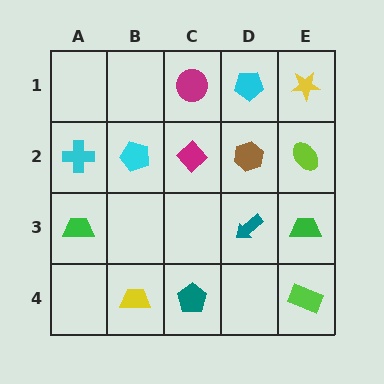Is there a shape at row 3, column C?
No, that cell is empty.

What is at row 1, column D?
A cyan pentagon.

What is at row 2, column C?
A magenta diamond.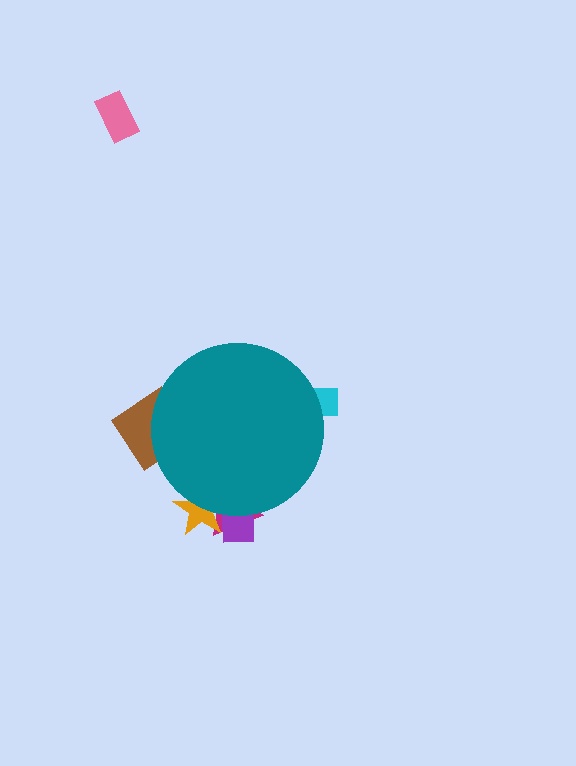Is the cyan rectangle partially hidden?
Yes, the cyan rectangle is partially hidden behind the teal circle.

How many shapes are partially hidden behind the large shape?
5 shapes are partially hidden.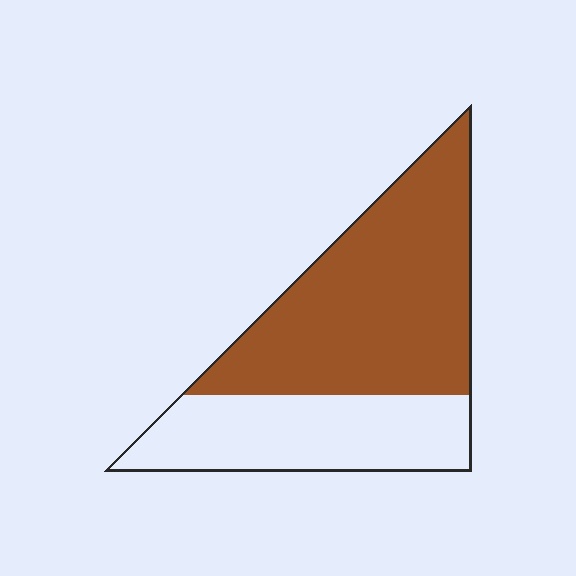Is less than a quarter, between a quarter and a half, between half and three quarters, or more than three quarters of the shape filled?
Between half and three quarters.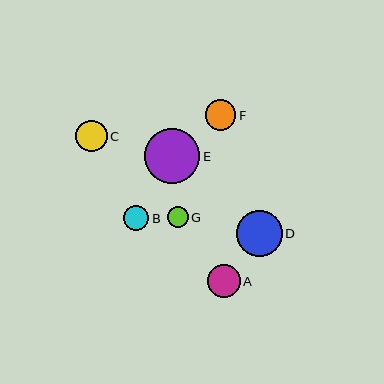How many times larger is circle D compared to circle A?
Circle D is approximately 1.4 times the size of circle A.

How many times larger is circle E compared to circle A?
Circle E is approximately 1.7 times the size of circle A.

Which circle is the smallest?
Circle G is the smallest with a size of approximately 21 pixels.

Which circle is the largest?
Circle E is the largest with a size of approximately 55 pixels.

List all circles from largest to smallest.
From largest to smallest: E, D, A, C, F, B, G.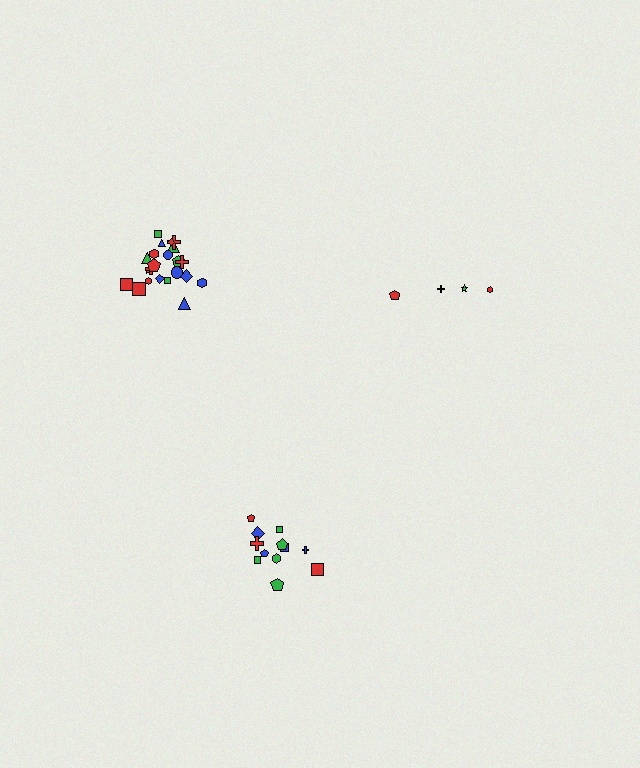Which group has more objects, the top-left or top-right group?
The top-left group.